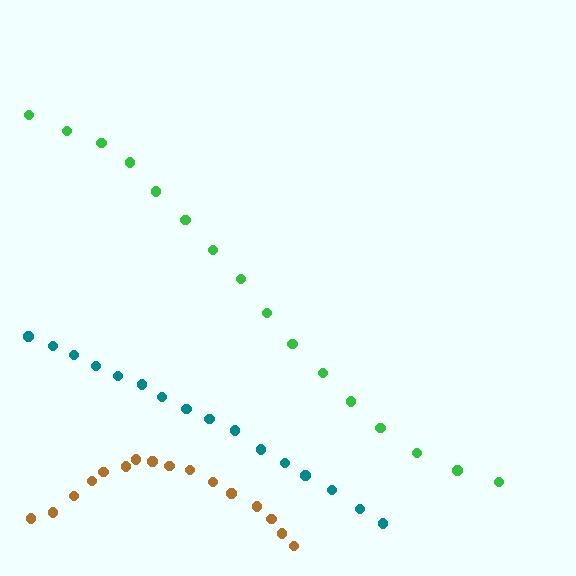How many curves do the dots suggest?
There are 3 distinct paths.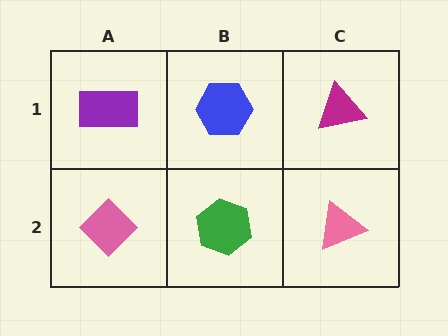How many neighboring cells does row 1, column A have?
2.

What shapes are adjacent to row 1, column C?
A pink triangle (row 2, column C), a blue hexagon (row 1, column B).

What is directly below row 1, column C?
A pink triangle.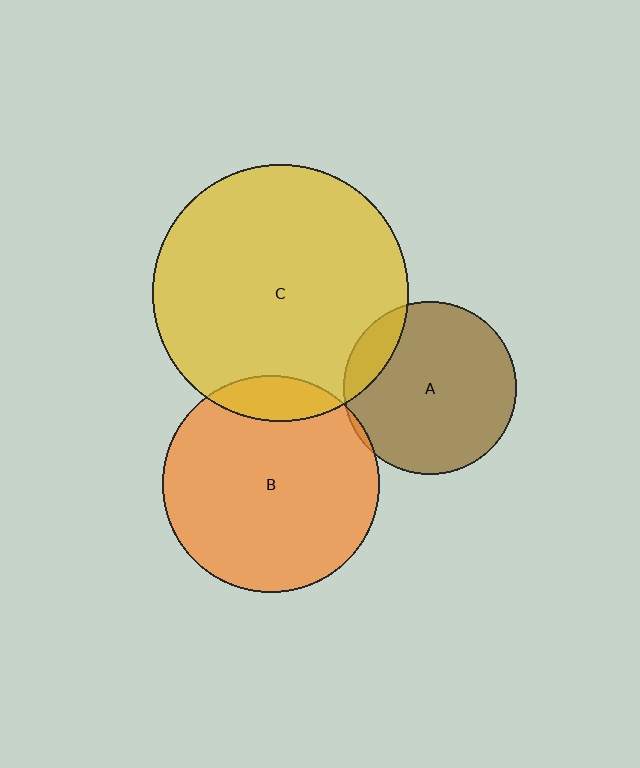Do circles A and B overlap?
Yes.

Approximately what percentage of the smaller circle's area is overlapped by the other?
Approximately 5%.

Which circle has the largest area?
Circle C (yellow).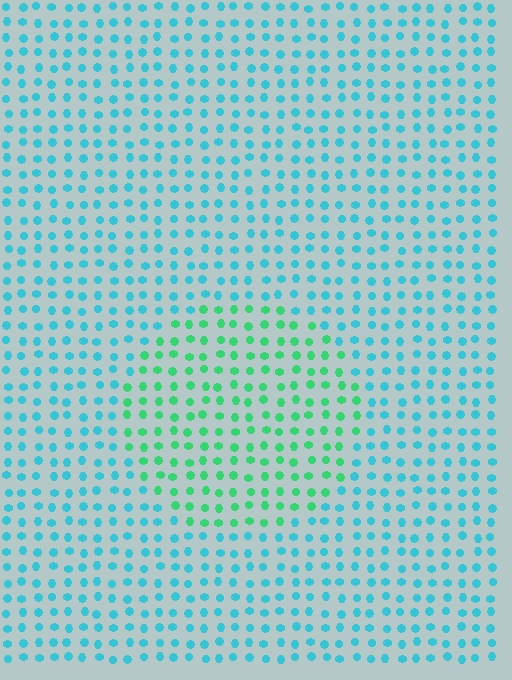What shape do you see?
I see a circle.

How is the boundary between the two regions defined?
The boundary is defined purely by a slight shift in hue (about 44 degrees). Spacing, size, and orientation are identical on both sides.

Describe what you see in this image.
The image is filled with small cyan elements in a uniform arrangement. A circle-shaped region is visible where the elements are tinted to a slightly different hue, forming a subtle color boundary.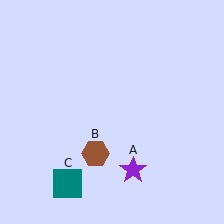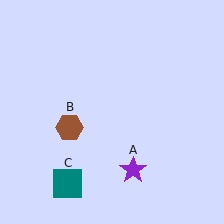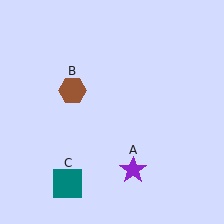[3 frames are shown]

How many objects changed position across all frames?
1 object changed position: brown hexagon (object B).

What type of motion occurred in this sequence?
The brown hexagon (object B) rotated clockwise around the center of the scene.